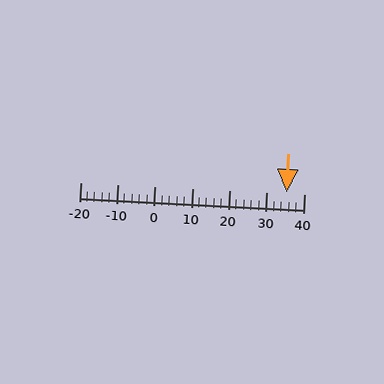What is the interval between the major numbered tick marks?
The major tick marks are spaced 10 units apart.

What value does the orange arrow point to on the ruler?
The orange arrow points to approximately 35.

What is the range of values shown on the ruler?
The ruler shows values from -20 to 40.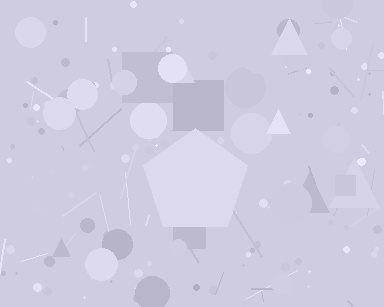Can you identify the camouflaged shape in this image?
The camouflaged shape is a pentagon.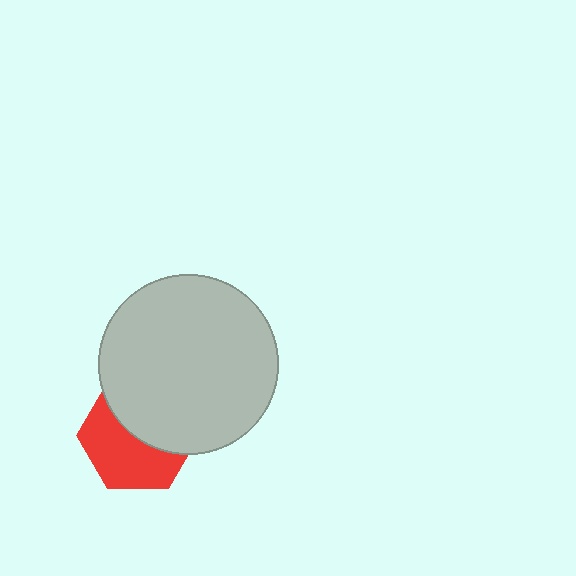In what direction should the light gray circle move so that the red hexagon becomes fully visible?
The light gray circle should move up. That is the shortest direction to clear the overlap and leave the red hexagon fully visible.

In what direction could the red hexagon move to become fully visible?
The red hexagon could move down. That would shift it out from behind the light gray circle entirely.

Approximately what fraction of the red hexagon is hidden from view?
Roughly 47% of the red hexagon is hidden behind the light gray circle.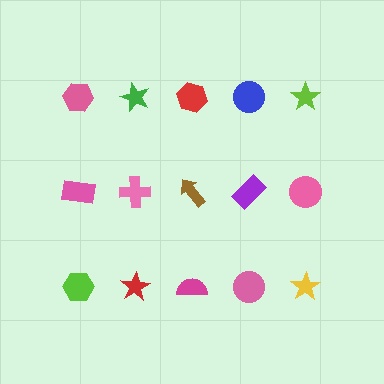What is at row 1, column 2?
A green star.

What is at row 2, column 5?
A pink circle.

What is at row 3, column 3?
A magenta semicircle.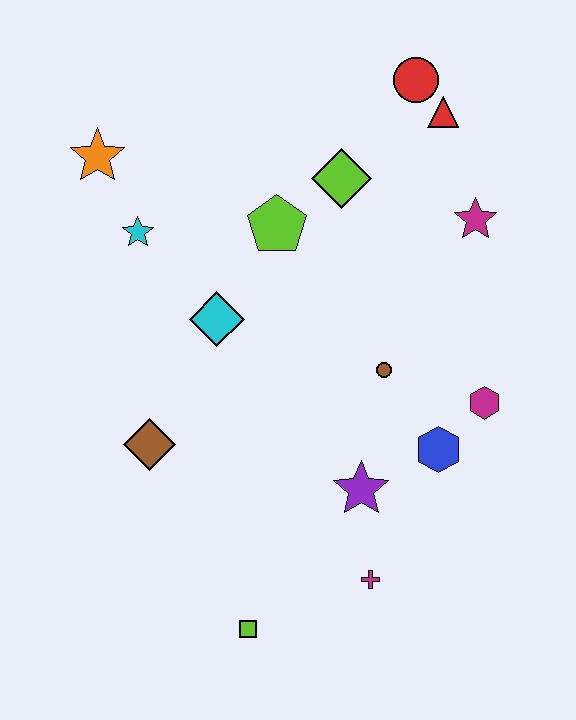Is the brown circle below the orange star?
Yes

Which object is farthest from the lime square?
The red circle is farthest from the lime square.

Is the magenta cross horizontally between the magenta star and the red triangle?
No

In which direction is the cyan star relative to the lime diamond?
The cyan star is to the left of the lime diamond.